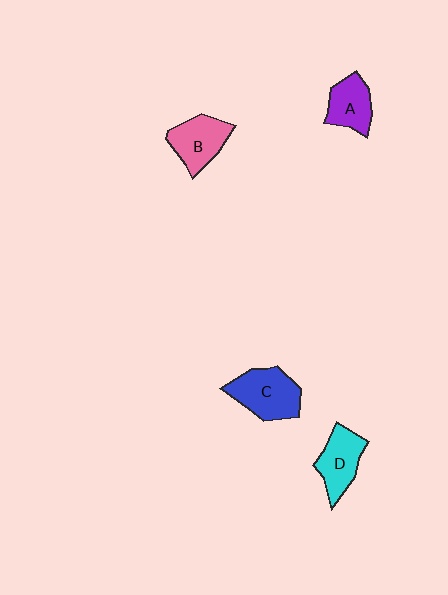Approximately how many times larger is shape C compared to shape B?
Approximately 1.2 times.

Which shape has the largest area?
Shape C (blue).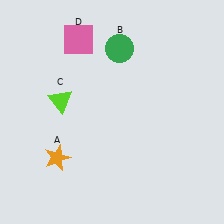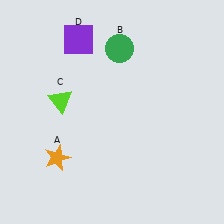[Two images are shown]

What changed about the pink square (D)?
In Image 1, D is pink. In Image 2, it changed to purple.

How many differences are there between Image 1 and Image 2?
There is 1 difference between the two images.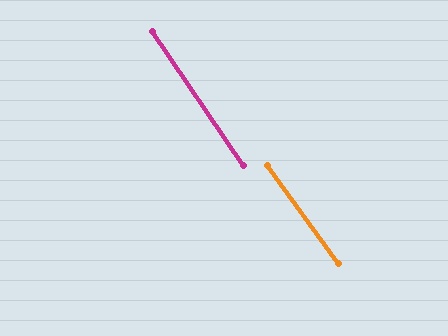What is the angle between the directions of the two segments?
Approximately 2 degrees.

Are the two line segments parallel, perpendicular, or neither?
Parallel — their directions differ by only 1.9°.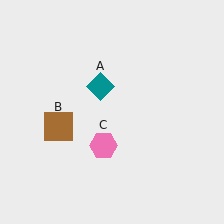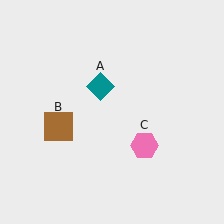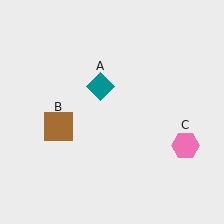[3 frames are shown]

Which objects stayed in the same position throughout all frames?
Teal diamond (object A) and brown square (object B) remained stationary.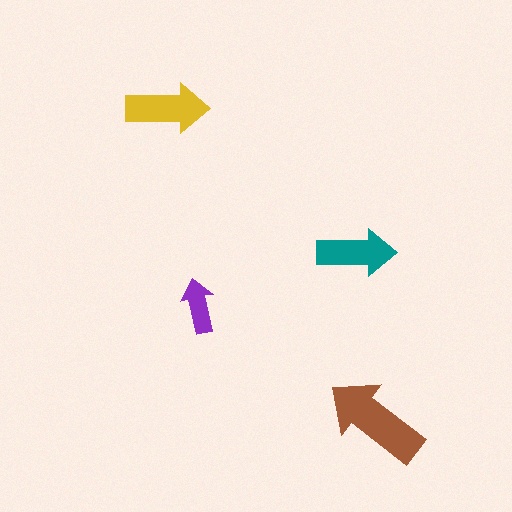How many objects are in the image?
There are 4 objects in the image.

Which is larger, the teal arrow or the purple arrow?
The teal one.